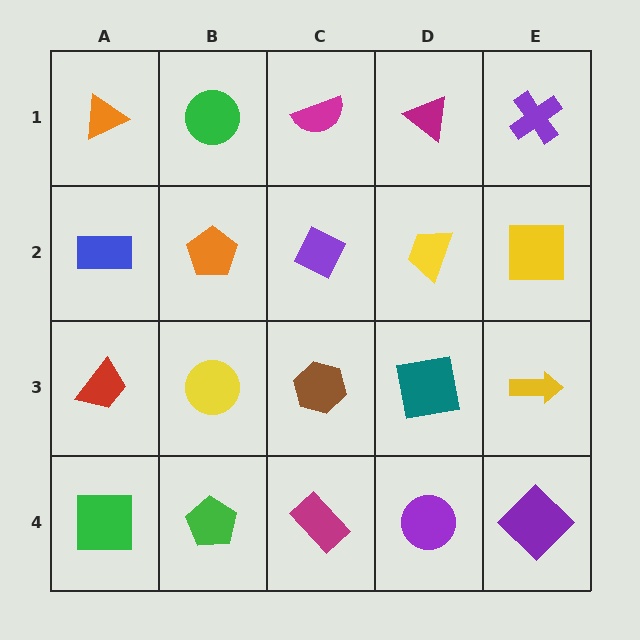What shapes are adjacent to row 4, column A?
A red trapezoid (row 3, column A), a green pentagon (row 4, column B).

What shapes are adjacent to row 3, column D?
A yellow trapezoid (row 2, column D), a purple circle (row 4, column D), a brown hexagon (row 3, column C), a yellow arrow (row 3, column E).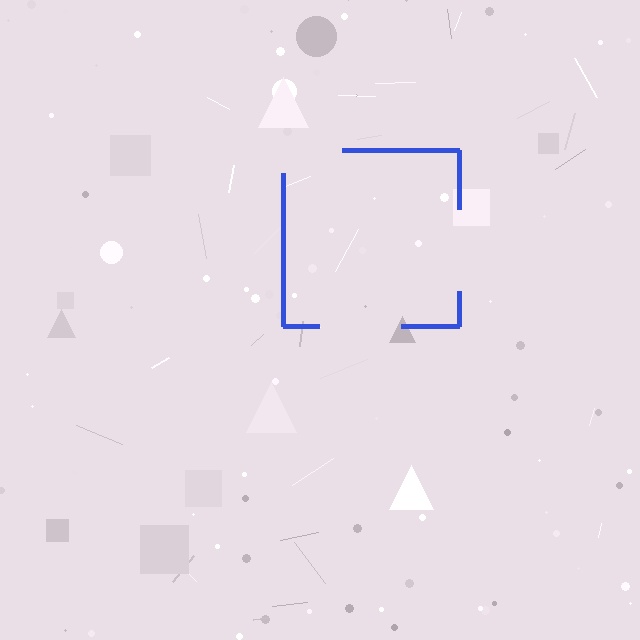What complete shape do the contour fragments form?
The contour fragments form a square.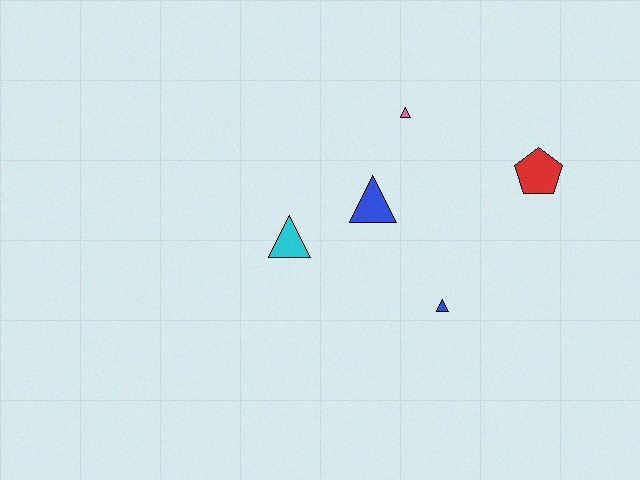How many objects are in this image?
There are 5 objects.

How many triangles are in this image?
There are 4 triangles.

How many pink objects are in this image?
There is 1 pink object.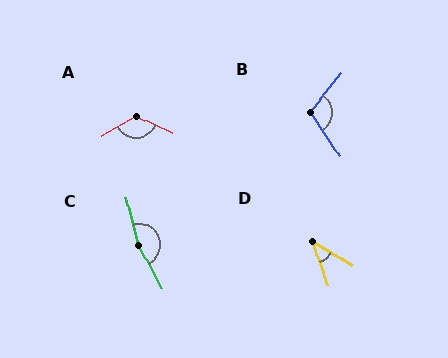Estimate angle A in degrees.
Approximately 125 degrees.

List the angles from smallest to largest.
D (40°), B (107°), A (125°), C (167°).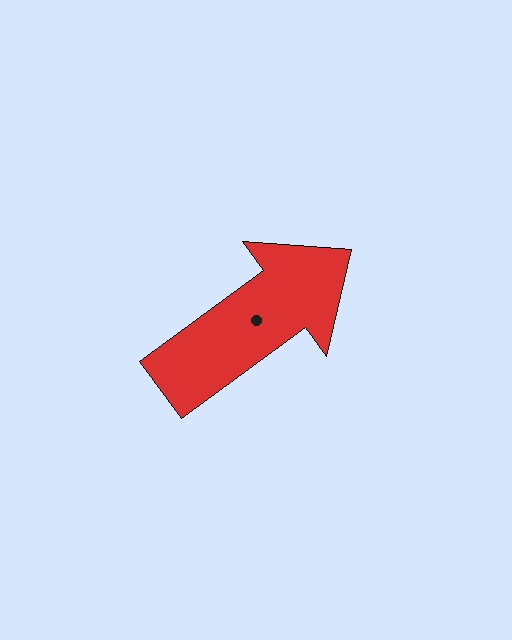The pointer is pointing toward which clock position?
Roughly 2 o'clock.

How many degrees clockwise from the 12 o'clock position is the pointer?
Approximately 54 degrees.